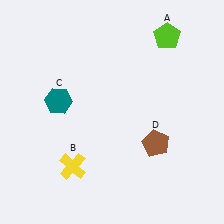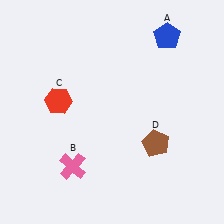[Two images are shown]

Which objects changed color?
A changed from lime to blue. B changed from yellow to pink. C changed from teal to red.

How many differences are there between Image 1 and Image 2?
There are 3 differences between the two images.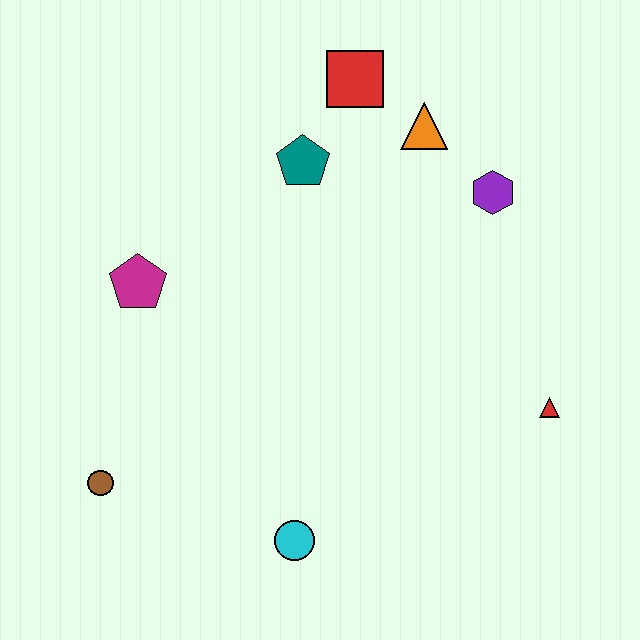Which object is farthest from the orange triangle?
The brown circle is farthest from the orange triangle.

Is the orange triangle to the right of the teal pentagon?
Yes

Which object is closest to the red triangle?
The purple hexagon is closest to the red triangle.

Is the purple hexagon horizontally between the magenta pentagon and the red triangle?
Yes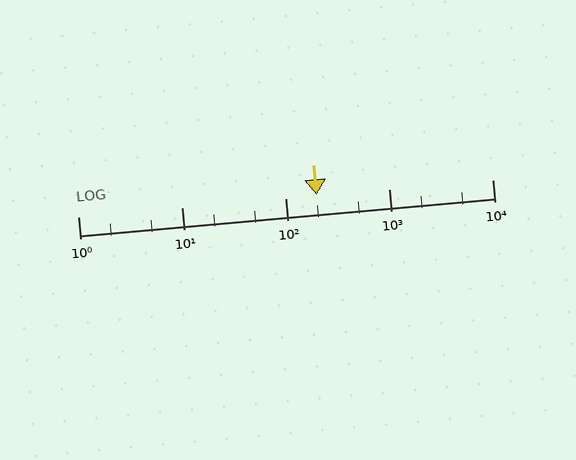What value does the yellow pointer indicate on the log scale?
The pointer indicates approximately 200.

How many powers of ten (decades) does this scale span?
The scale spans 4 decades, from 1 to 10000.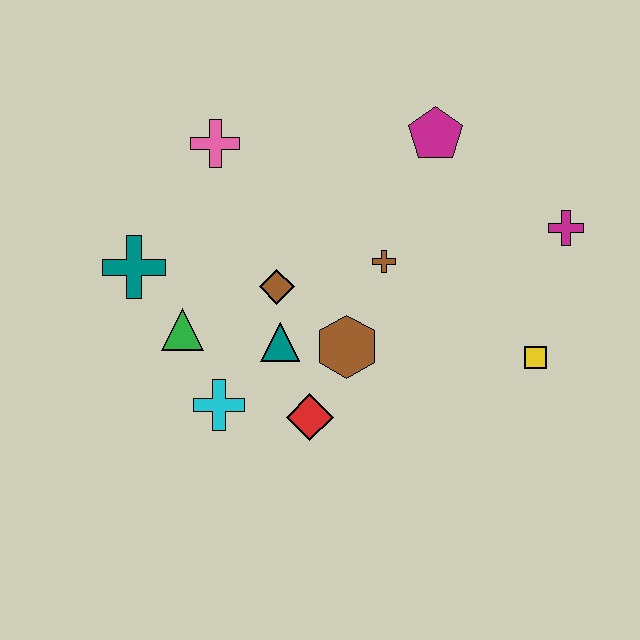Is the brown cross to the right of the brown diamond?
Yes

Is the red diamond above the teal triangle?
No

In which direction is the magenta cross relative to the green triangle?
The magenta cross is to the right of the green triangle.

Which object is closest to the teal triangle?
The brown diamond is closest to the teal triangle.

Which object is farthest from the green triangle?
The magenta cross is farthest from the green triangle.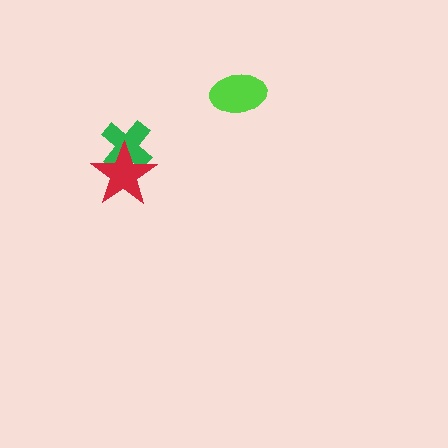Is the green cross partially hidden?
Yes, it is partially covered by another shape.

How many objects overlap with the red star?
1 object overlaps with the red star.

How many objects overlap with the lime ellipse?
0 objects overlap with the lime ellipse.